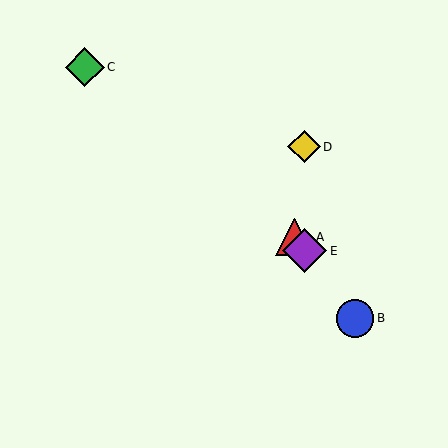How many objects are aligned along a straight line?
3 objects (A, B, E) are aligned along a straight line.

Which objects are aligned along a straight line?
Objects A, B, E are aligned along a straight line.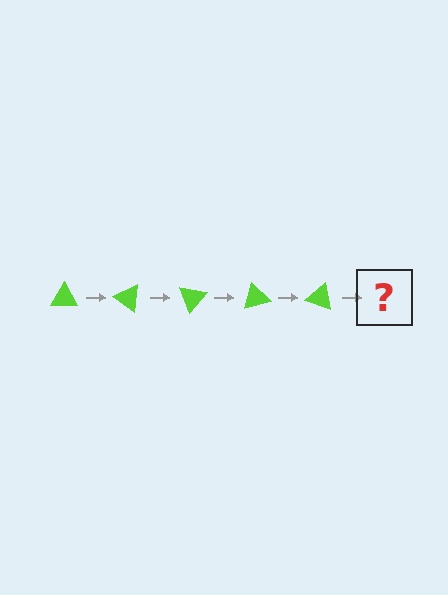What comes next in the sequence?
The next element should be a lime triangle rotated 175 degrees.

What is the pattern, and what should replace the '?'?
The pattern is that the triangle rotates 35 degrees each step. The '?' should be a lime triangle rotated 175 degrees.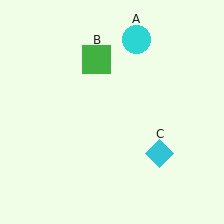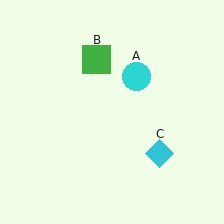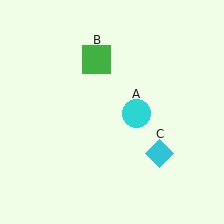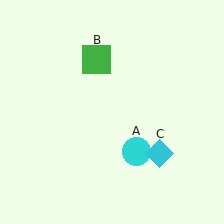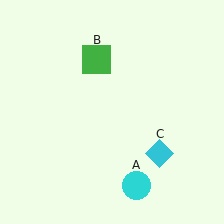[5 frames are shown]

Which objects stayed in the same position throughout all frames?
Green square (object B) and cyan diamond (object C) remained stationary.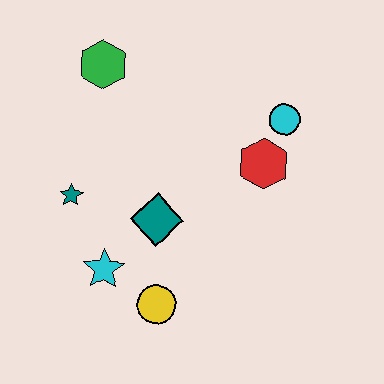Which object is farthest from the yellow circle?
The green hexagon is farthest from the yellow circle.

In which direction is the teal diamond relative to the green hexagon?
The teal diamond is below the green hexagon.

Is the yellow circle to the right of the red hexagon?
No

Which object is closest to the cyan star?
The yellow circle is closest to the cyan star.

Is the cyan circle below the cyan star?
No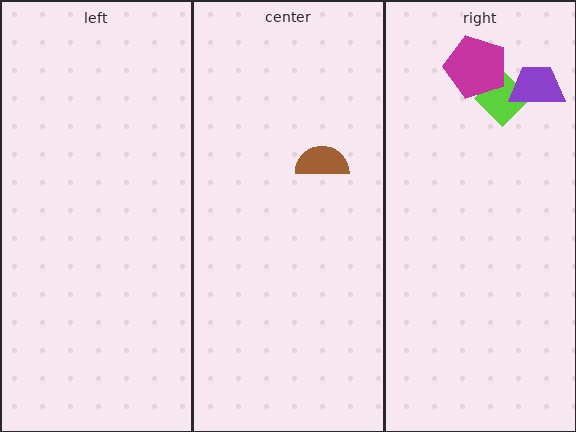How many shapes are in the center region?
1.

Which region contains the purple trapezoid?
The right region.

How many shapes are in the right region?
3.